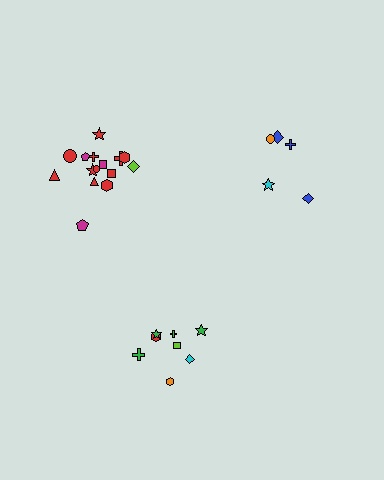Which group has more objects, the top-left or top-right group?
The top-left group.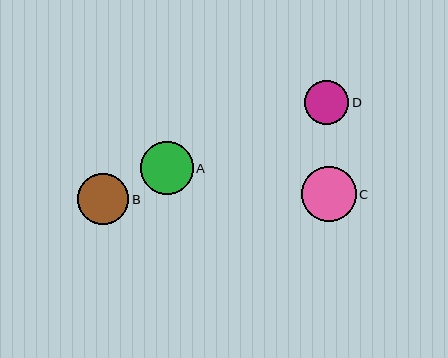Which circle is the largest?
Circle C is the largest with a size of approximately 55 pixels.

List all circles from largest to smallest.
From largest to smallest: C, A, B, D.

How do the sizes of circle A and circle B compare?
Circle A and circle B are approximately the same size.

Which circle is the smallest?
Circle D is the smallest with a size of approximately 44 pixels.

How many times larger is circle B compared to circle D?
Circle B is approximately 1.2 times the size of circle D.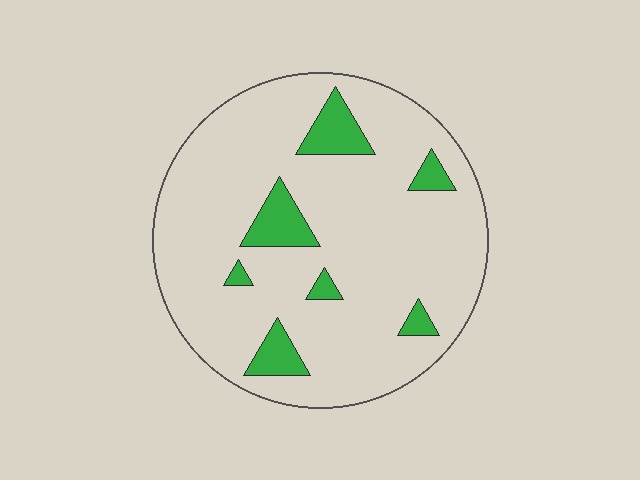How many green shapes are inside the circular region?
7.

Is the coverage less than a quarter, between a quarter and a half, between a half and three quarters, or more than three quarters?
Less than a quarter.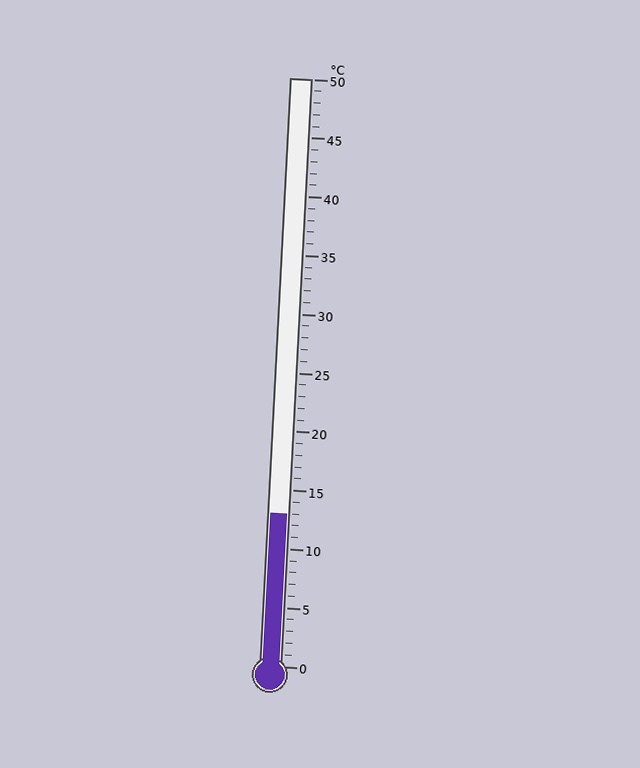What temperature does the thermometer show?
The thermometer shows approximately 13°C.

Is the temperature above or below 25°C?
The temperature is below 25°C.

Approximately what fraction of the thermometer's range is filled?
The thermometer is filled to approximately 25% of its range.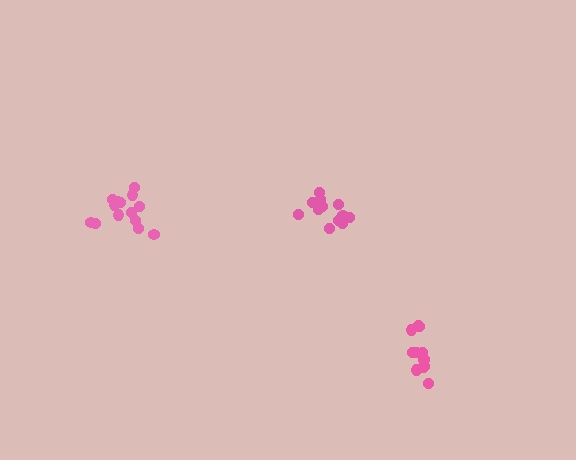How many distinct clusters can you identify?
There are 3 distinct clusters.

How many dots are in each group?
Group 1: 14 dots, Group 2: 12 dots, Group 3: 12 dots (38 total).